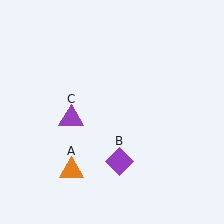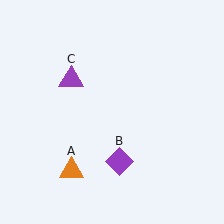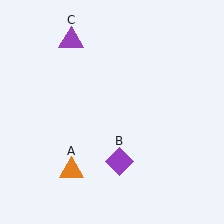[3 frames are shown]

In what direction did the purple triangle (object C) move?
The purple triangle (object C) moved up.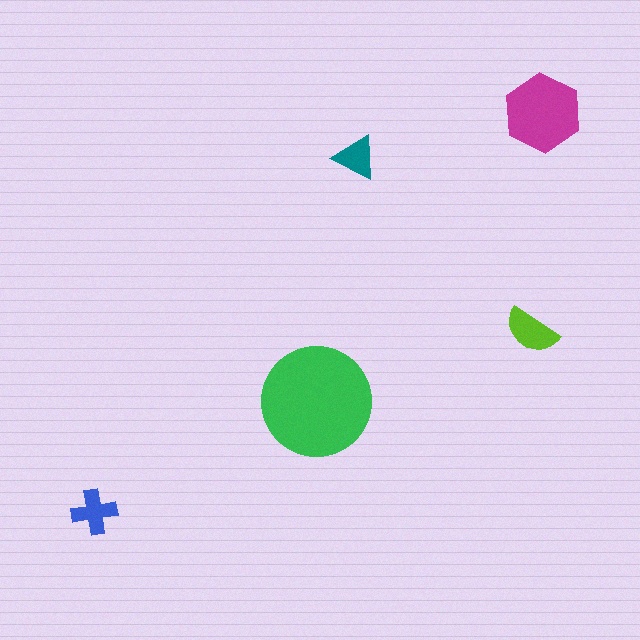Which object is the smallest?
The teal triangle.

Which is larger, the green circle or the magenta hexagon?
The green circle.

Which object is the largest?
The green circle.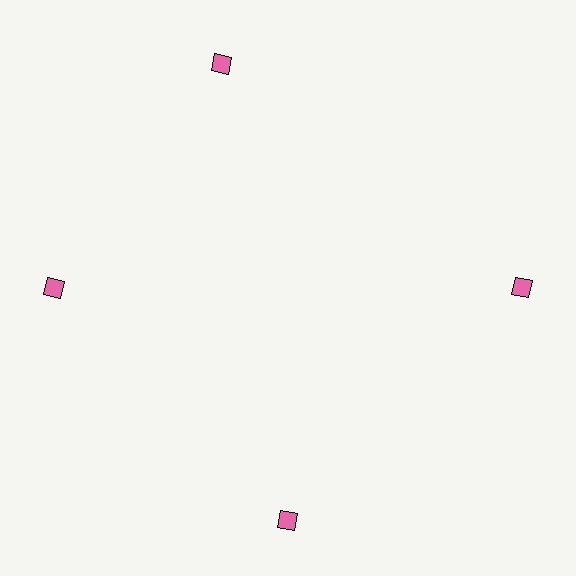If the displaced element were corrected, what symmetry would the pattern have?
It would have 4-fold rotational symmetry — the pattern would map onto itself every 90 degrees.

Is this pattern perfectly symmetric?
No. The 4 pink diamonds are arranged in a ring, but one element near the 12 o'clock position is rotated out of alignment along the ring, breaking the 4-fold rotational symmetry.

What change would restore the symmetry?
The symmetry would be restored by rotating it back into even spacing with its neighbors so that all 4 diamonds sit at equal angles and equal distance from the center.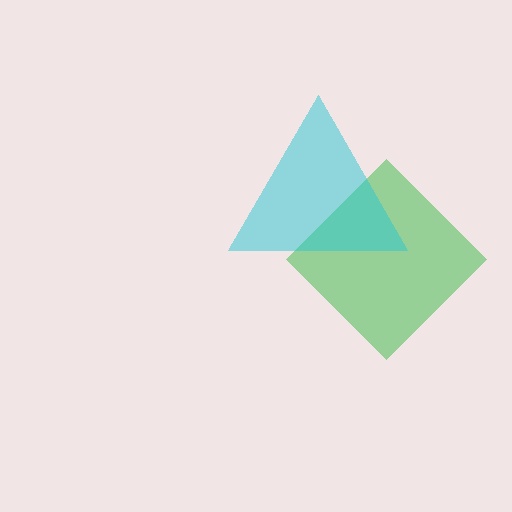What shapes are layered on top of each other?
The layered shapes are: a green diamond, a cyan triangle.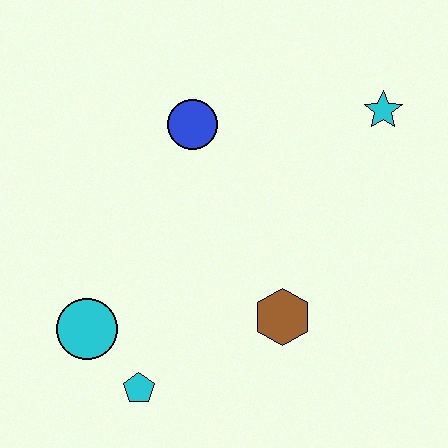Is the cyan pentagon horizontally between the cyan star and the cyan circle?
Yes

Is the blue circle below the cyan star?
Yes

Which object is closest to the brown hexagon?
The cyan pentagon is closest to the brown hexagon.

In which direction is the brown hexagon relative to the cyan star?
The brown hexagon is below the cyan star.